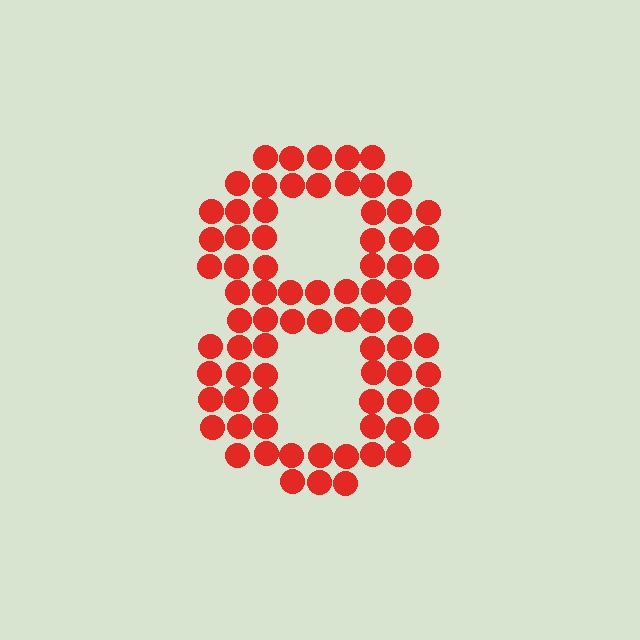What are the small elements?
The small elements are circles.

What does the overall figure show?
The overall figure shows the digit 8.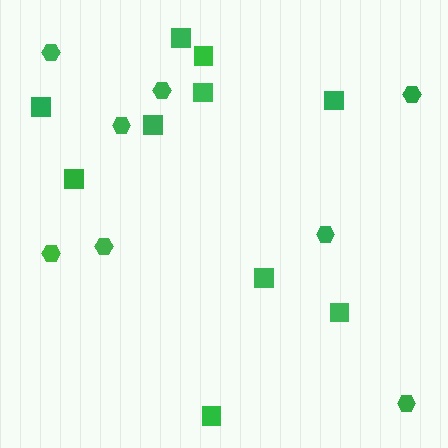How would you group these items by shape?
There are 2 groups: one group of hexagons (8) and one group of squares (10).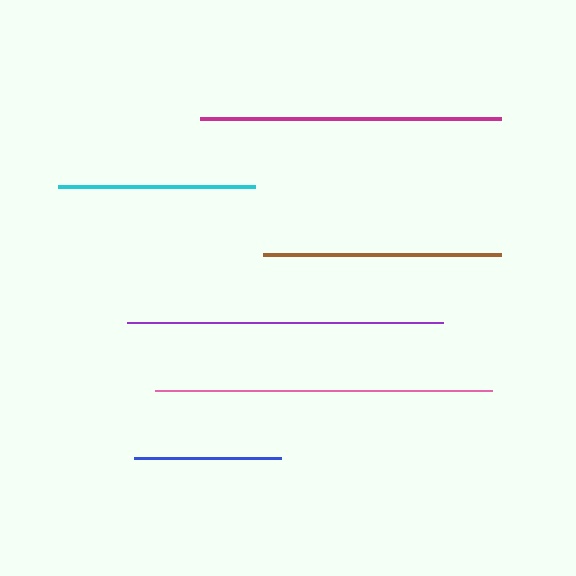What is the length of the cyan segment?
The cyan segment is approximately 197 pixels long.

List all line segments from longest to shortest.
From longest to shortest: pink, purple, magenta, brown, cyan, blue.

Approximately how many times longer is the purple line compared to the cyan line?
The purple line is approximately 1.6 times the length of the cyan line.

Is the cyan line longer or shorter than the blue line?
The cyan line is longer than the blue line.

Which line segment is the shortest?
The blue line is the shortest at approximately 147 pixels.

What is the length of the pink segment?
The pink segment is approximately 338 pixels long.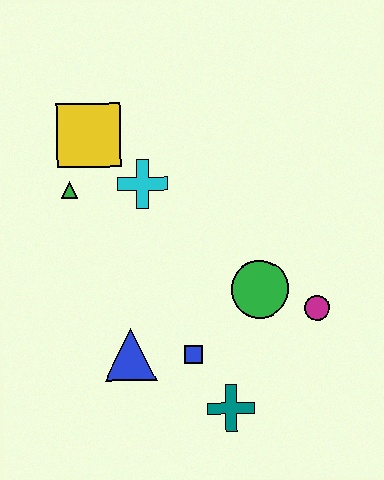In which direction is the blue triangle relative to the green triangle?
The blue triangle is below the green triangle.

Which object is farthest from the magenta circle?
The yellow square is farthest from the magenta circle.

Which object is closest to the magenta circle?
The green circle is closest to the magenta circle.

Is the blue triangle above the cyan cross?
No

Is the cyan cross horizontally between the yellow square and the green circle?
Yes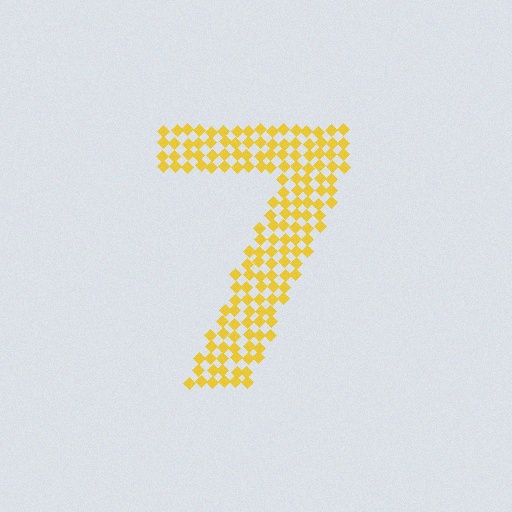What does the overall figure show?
The overall figure shows the digit 7.